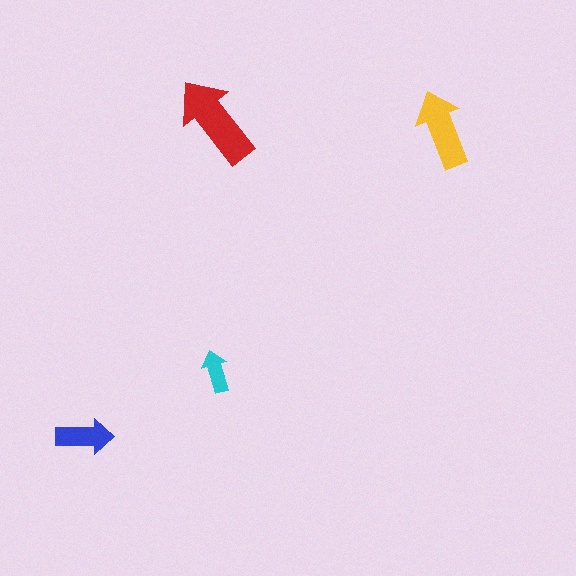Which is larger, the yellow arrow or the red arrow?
The red one.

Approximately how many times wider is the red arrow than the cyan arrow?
About 2 times wider.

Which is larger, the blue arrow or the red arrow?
The red one.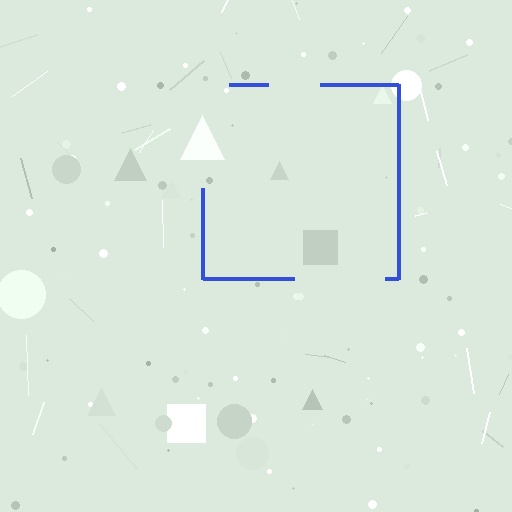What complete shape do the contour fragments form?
The contour fragments form a square.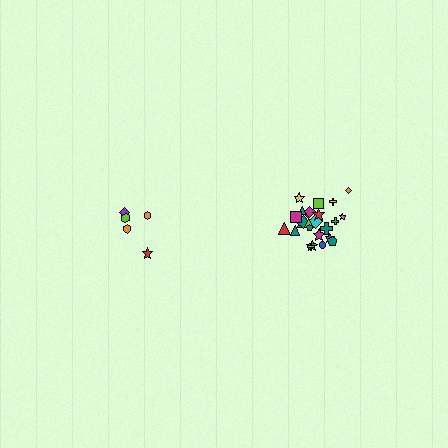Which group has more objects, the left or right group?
The right group.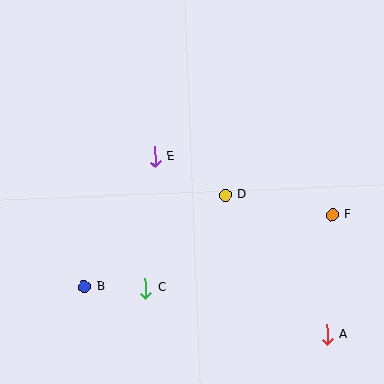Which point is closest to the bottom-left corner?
Point B is closest to the bottom-left corner.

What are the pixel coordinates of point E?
Point E is at (155, 157).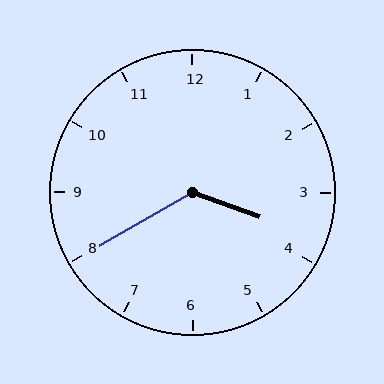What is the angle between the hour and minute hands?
Approximately 130 degrees.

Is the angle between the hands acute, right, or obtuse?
It is obtuse.